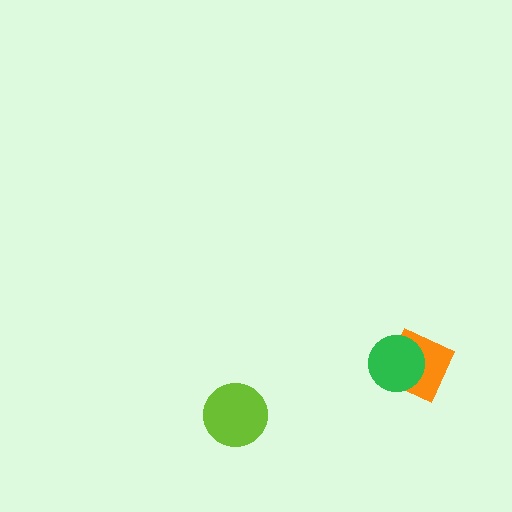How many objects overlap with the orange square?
1 object overlaps with the orange square.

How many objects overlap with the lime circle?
0 objects overlap with the lime circle.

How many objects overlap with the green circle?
1 object overlaps with the green circle.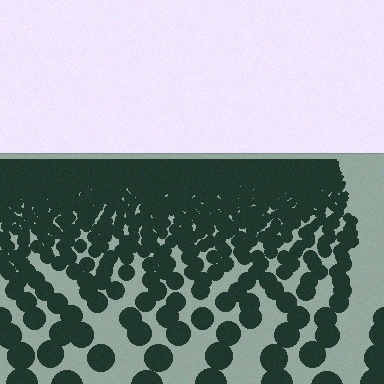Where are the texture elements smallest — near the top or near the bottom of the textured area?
Near the top.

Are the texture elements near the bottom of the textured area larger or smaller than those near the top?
Larger. Near the bottom, elements are closer to the viewer and appear at a bigger on-screen size.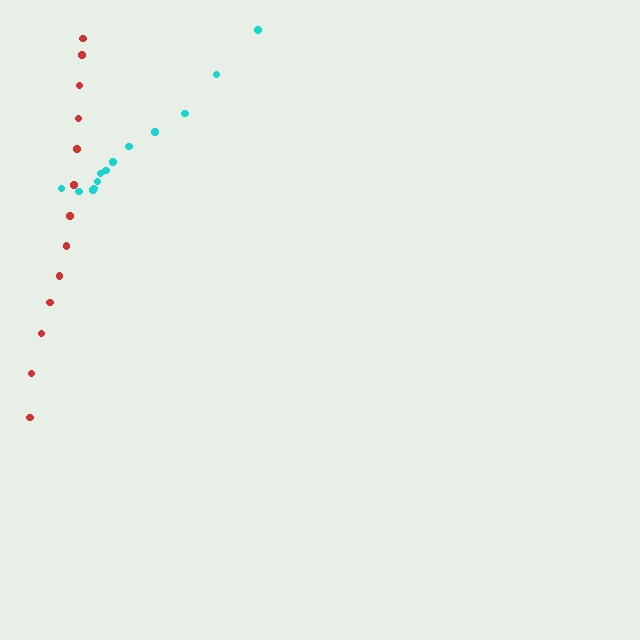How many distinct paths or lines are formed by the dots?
There are 2 distinct paths.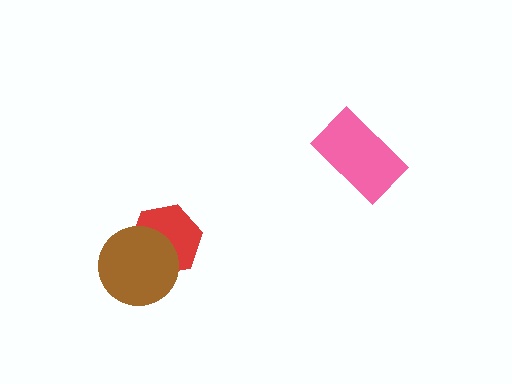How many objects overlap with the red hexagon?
1 object overlaps with the red hexagon.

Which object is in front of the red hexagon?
The brown circle is in front of the red hexagon.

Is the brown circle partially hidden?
No, no other shape covers it.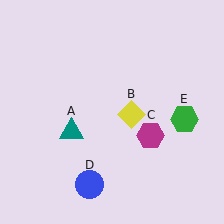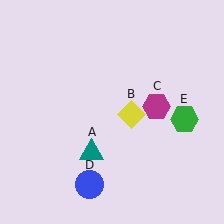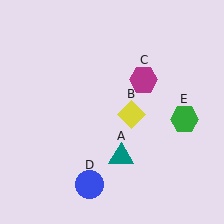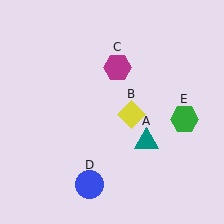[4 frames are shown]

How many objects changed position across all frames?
2 objects changed position: teal triangle (object A), magenta hexagon (object C).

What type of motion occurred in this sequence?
The teal triangle (object A), magenta hexagon (object C) rotated counterclockwise around the center of the scene.